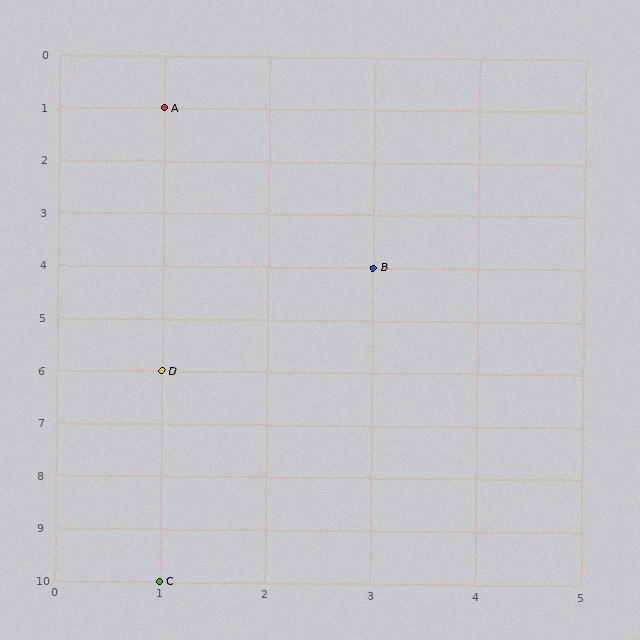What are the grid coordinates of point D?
Point D is at grid coordinates (1, 6).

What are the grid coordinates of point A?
Point A is at grid coordinates (1, 1).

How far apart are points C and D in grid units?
Points C and D are 4 rows apart.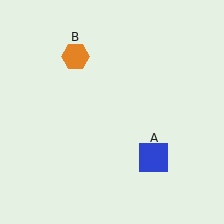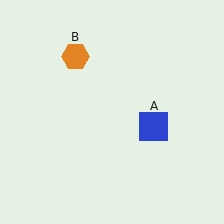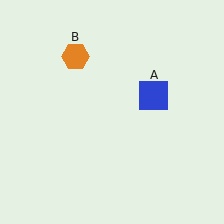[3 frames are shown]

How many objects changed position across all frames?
1 object changed position: blue square (object A).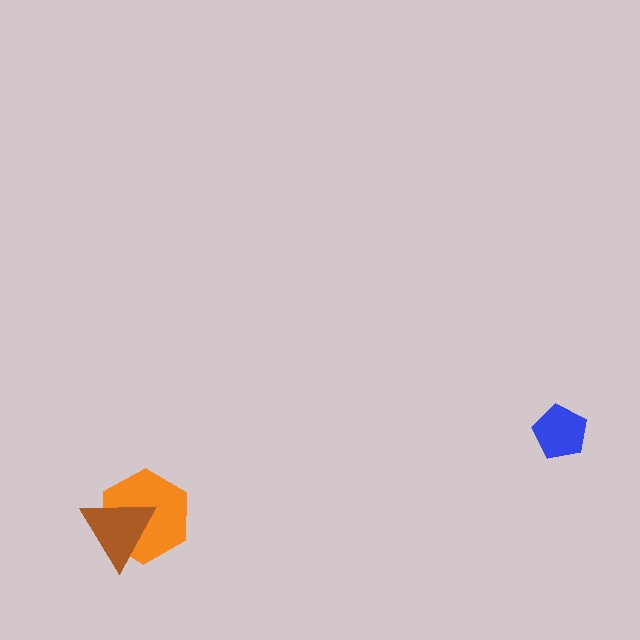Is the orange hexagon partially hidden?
Yes, it is partially covered by another shape.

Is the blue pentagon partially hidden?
No, no other shape covers it.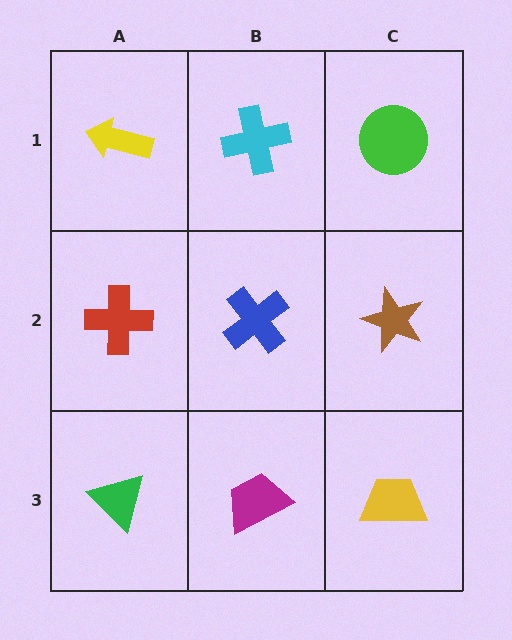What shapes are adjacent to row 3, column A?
A red cross (row 2, column A), a magenta trapezoid (row 3, column B).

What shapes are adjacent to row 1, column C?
A brown star (row 2, column C), a cyan cross (row 1, column B).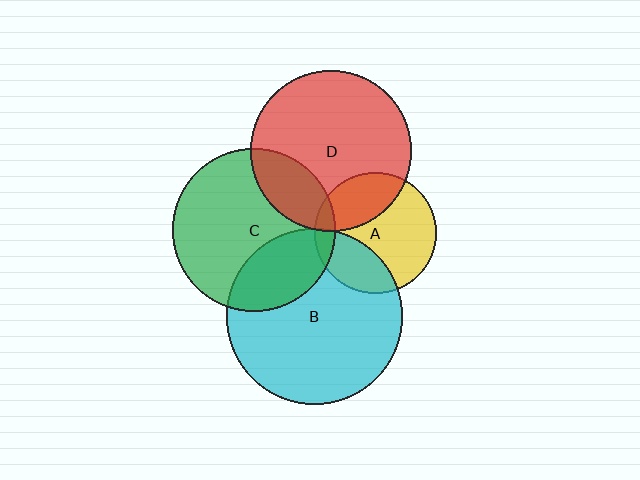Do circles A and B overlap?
Yes.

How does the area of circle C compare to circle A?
Approximately 1.8 times.